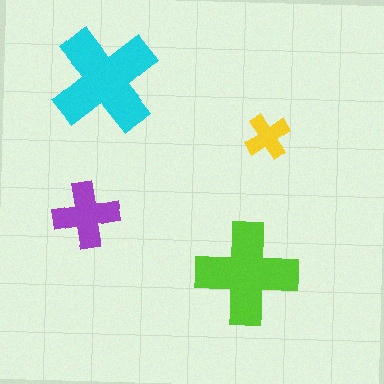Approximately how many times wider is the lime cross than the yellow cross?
About 2 times wider.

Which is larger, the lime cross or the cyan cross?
The cyan one.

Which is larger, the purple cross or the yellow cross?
The purple one.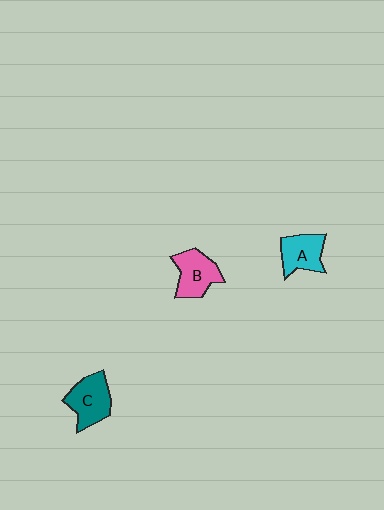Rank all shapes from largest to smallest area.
From largest to smallest: C (teal), B (pink), A (cyan).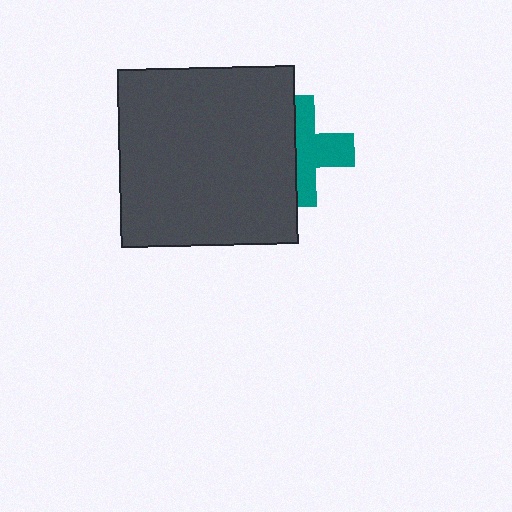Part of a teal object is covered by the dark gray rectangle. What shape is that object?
It is a cross.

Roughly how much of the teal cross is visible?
About half of it is visible (roughly 52%).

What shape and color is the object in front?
The object in front is a dark gray rectangle.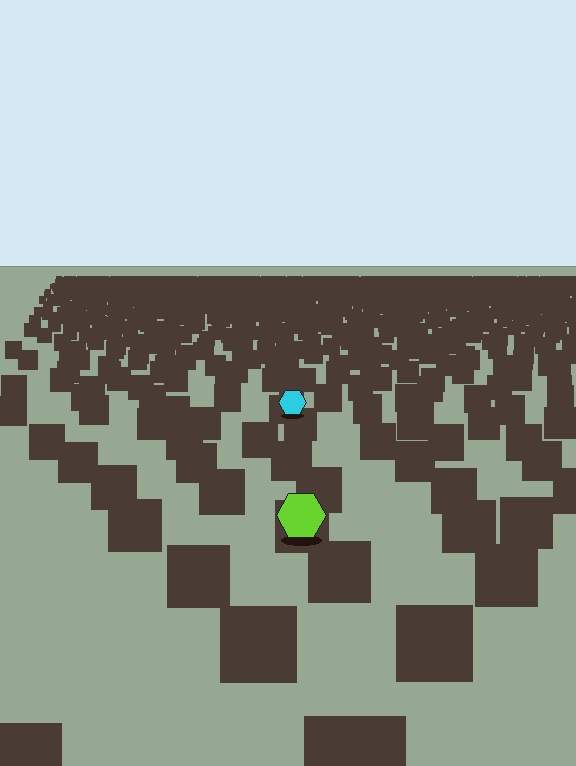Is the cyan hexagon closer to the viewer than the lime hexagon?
No. The lime hexagon is closer — you can tell from the texture gradient: the ground texture is coarser near it.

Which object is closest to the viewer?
The lime hexagon is closest. The texture marks near it are larger and more spread out.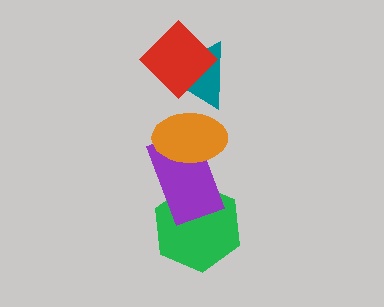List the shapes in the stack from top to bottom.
From top to bottom: the red diamond, the teal triangle, the orange ellipse, the purple rectangle, the green hexagon.